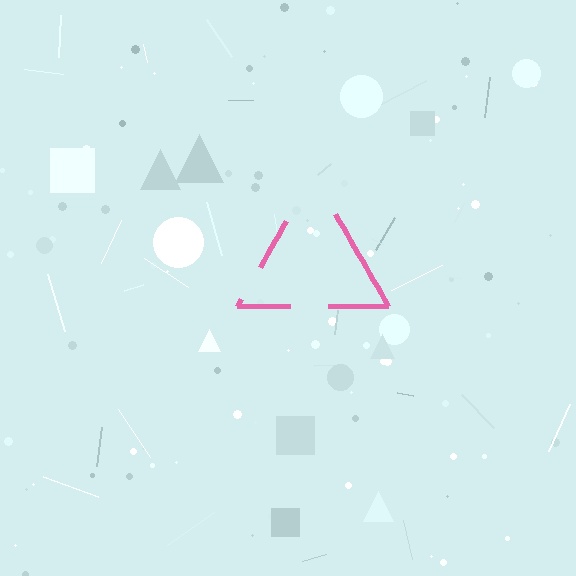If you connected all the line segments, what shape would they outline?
They would outline a triangle.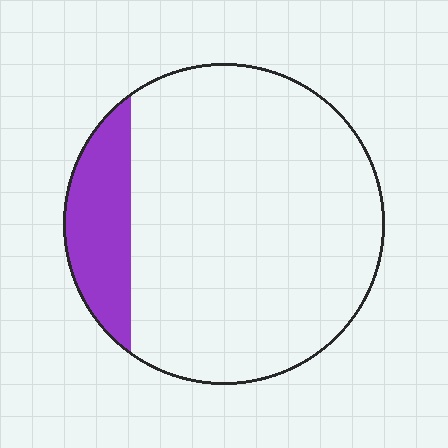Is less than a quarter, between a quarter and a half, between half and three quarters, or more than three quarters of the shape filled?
Less than a quarter.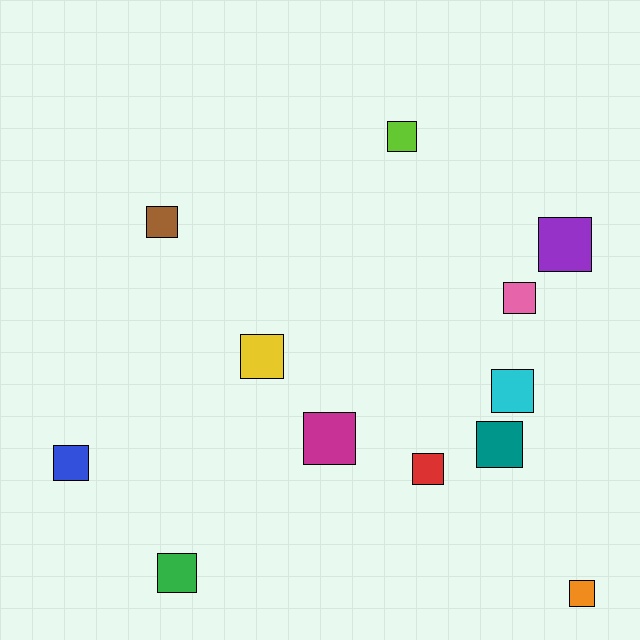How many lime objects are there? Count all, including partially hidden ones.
There is 1 lime object.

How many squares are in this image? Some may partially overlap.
There are 12 squares.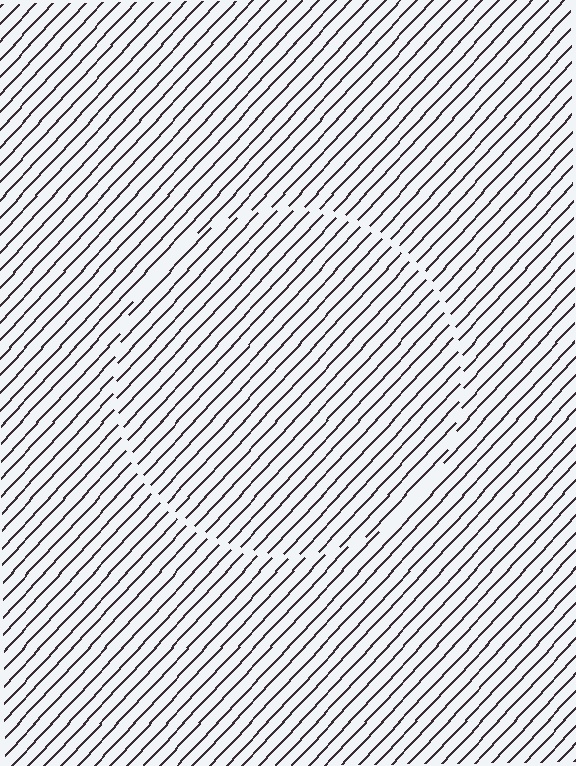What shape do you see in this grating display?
An illusory circle. The interior of the shape contains the same grating, shifted by half a period — the contour is defined by the phase discontinuity where line-ends from the inner and outer gratings abut.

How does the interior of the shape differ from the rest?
The interior of the shape contains the same grating, shifted by half a period — the contour is defined by the phase discontinuity where line-ends from the inner and outer gratings abut.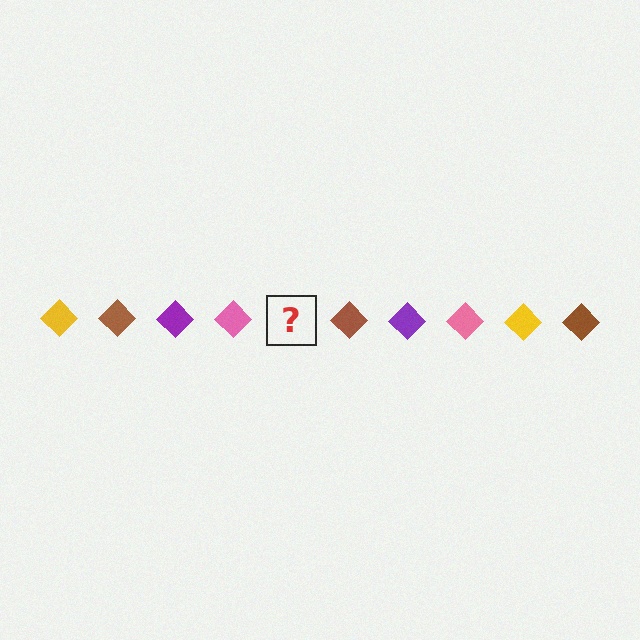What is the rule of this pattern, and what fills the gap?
The rule is that the pattern cycles through yellow, brown, purple, pink diamonds. The gap should be filled with a yellow diamond.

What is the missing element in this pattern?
The missing element is a yellow diamond.